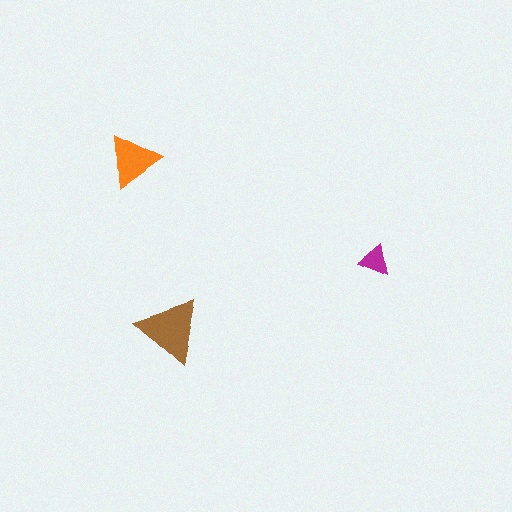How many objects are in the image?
There are 3 objects in the image.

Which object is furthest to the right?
The magenta triangle is rightmost.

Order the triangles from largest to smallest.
the brown one, the orange one, the magenta one.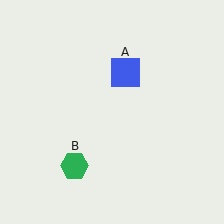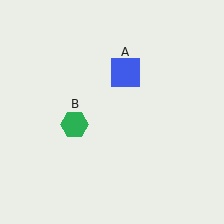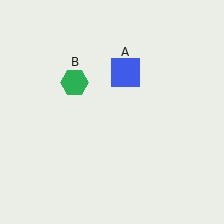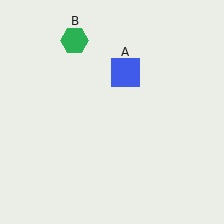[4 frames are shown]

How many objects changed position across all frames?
1 object changed position: green hexagon (object B).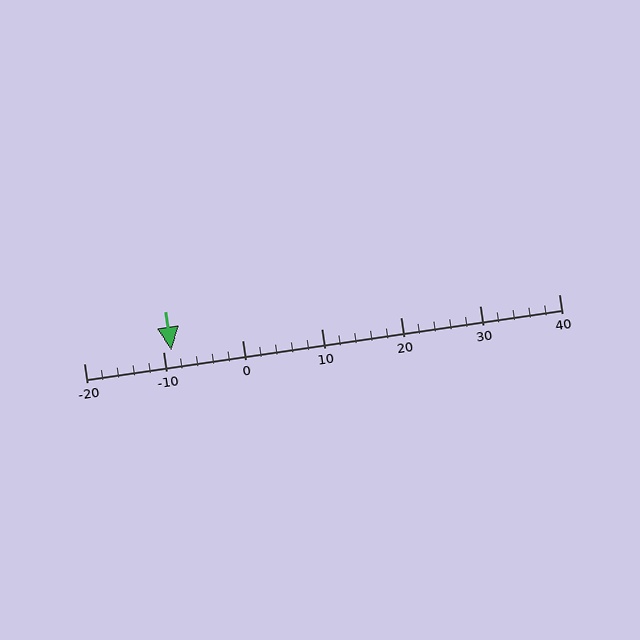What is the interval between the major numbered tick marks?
The major tick marks are spaced 10 units apart.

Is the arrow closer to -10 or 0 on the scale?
The arrow is closer to -10.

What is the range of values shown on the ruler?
The ruler shows values from -20 to 40.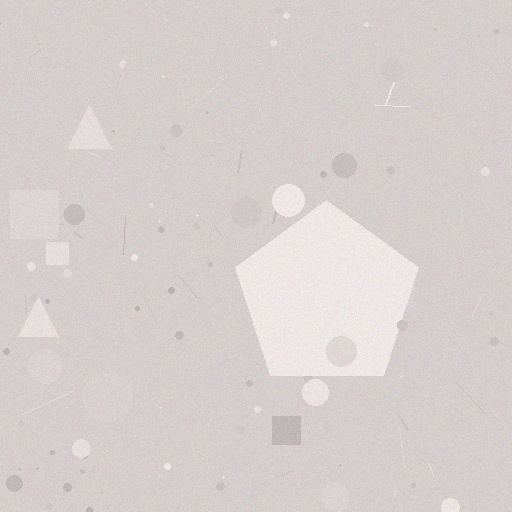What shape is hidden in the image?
A pentagon is hidden in the image.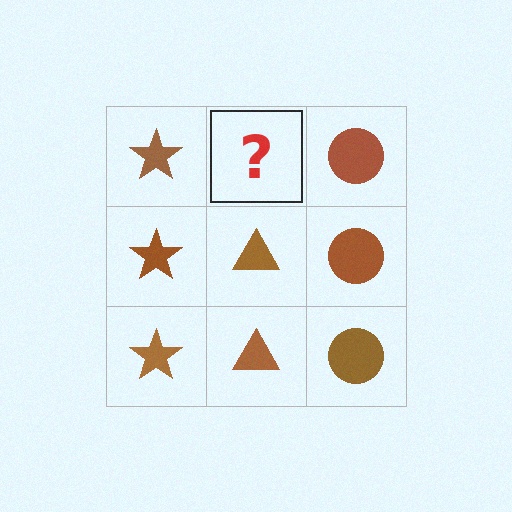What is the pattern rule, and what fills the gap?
The rule is that each column has a consistent shape. The gap should be filled with a brown triangle.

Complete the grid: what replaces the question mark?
The question mark should be replaced with a brown triangle.